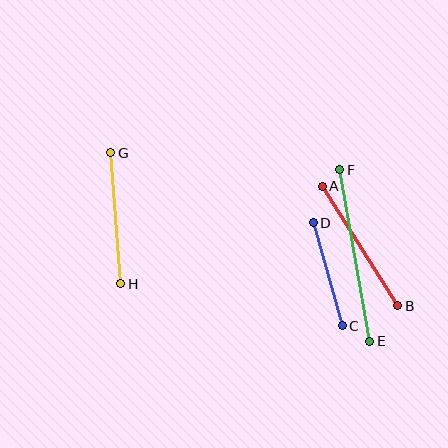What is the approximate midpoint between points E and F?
The midpoint is at approximately (355, 255) pixels.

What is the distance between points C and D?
The distance is approximately 107 pixels.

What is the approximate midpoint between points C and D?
The midpoint is at approximately (328, 274) pixels.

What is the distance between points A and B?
The distance is approximately 141 pixels.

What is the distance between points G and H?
The distance is approximately 131 pixels.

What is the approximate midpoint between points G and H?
The midpoint is at approximately (116, 218) pixels.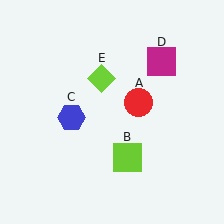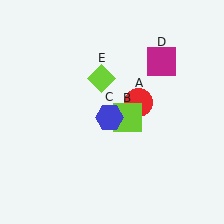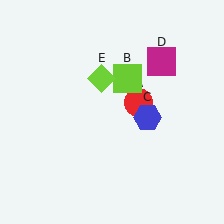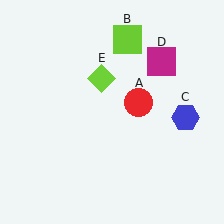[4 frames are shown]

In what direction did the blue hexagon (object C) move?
The blue hexagon (object C) moved right.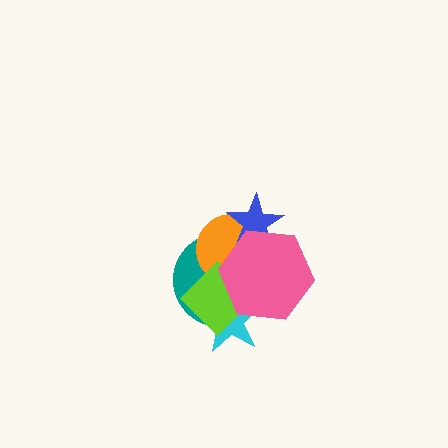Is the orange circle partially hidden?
Yes, it is partially covered by another shape.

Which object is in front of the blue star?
The pink hexagon is in front of the blue star.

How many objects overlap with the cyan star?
3 objects overlap with the cyan star.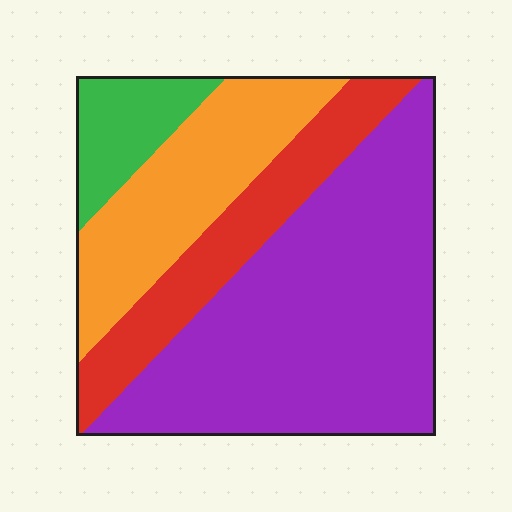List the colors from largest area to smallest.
From largest to smallest: purple, orange, red, green.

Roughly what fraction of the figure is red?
Red covers 18% of the figure.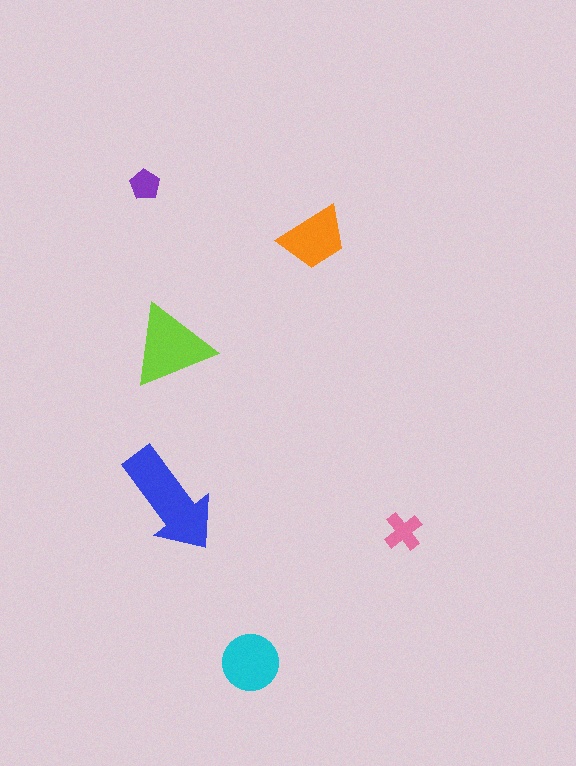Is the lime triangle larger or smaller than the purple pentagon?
Larger.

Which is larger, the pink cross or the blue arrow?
The blue arrow.